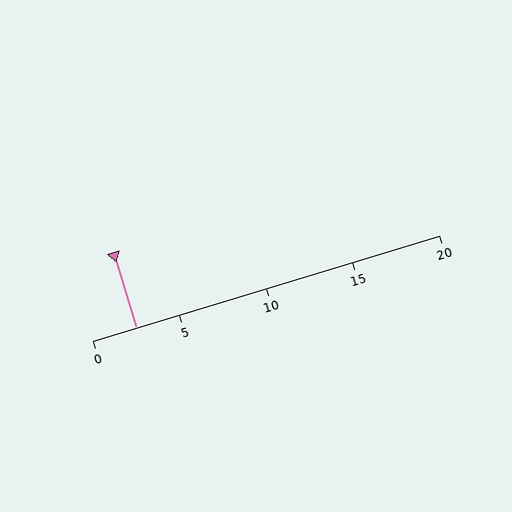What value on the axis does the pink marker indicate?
The marker indicates approximately 2.5.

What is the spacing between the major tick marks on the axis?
The major ticks are spaced 5 apart.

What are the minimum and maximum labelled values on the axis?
The axis runs from 0 to 20.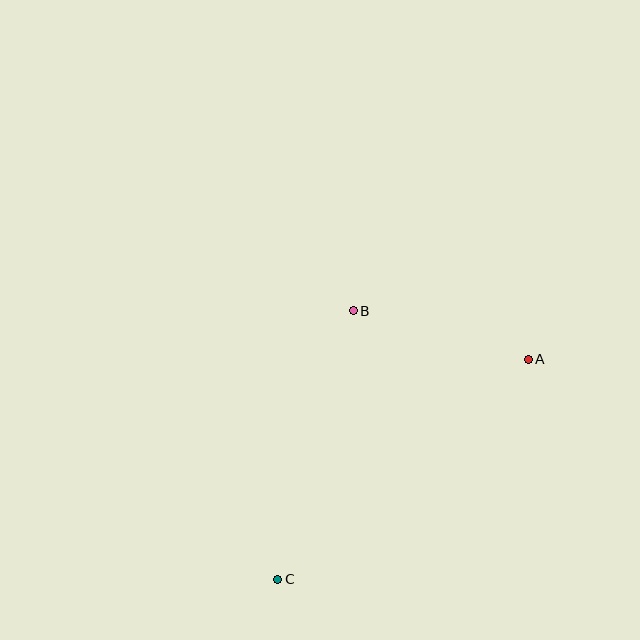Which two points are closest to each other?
Points A and B are closest to each other.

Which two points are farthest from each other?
Points A and C are farthest from each other.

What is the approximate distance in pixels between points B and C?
The distance between B and C is approximately 279 pixels.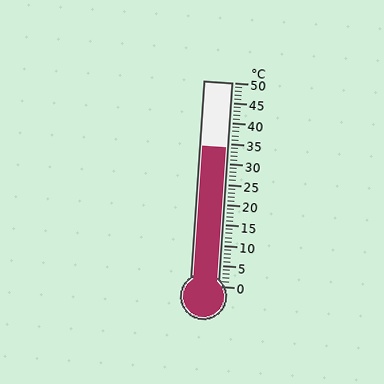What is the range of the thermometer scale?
The thermometer scale ranges from 0°C to 50°C.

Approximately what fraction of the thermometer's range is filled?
The thermometer is filled to approximately 70% of its range.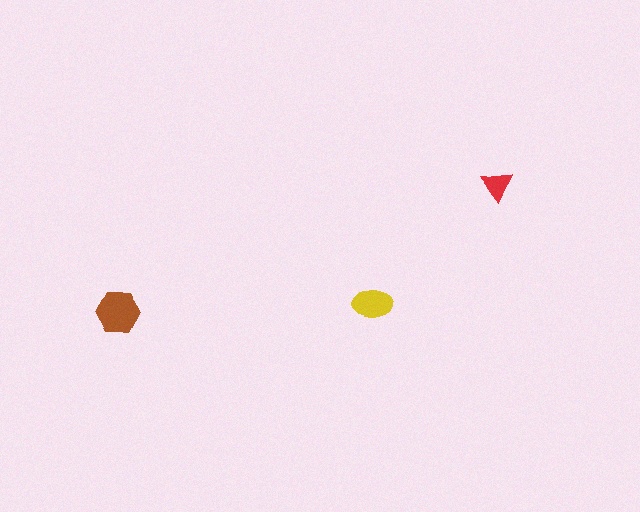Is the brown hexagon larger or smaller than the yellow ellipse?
Larger.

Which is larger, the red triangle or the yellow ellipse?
The yellow ellipse.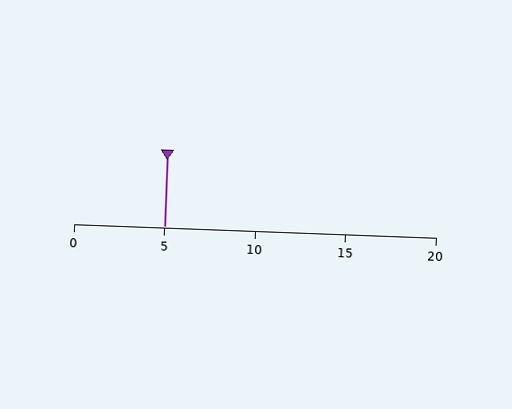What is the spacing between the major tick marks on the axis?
The major ticks are spaced 5 apart.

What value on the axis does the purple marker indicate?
The marker indicates approximately 5.